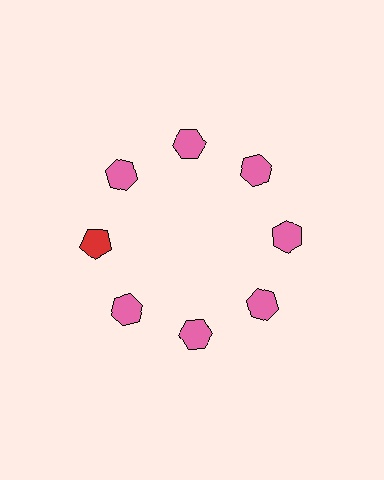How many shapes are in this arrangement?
There are 8 shapes arranged in a ring pattern.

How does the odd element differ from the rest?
It differs in both color (red instead of pink) and shape (pentagon instead of hexagon).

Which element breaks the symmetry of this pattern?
The red pentagon at roughly the 9 o'clock position breaks the symmetry. All other shapes are pink hexagons.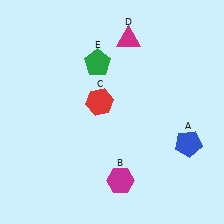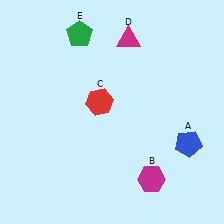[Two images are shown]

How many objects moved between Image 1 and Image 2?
2 objects moved between the two images.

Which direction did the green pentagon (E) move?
The green pentagon (E) moved up.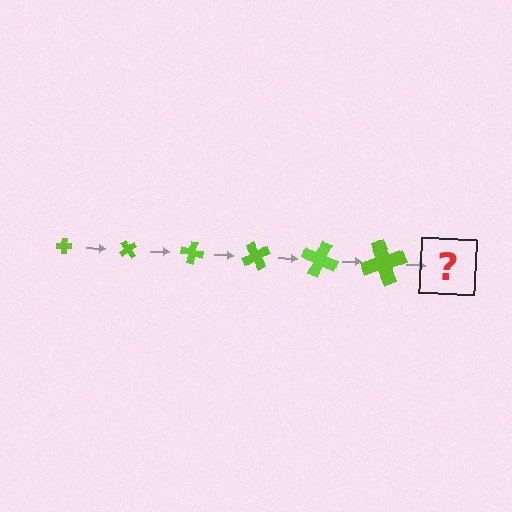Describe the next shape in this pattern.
It should be a cross, larger than the previous one and rotated 300 degrees from the start.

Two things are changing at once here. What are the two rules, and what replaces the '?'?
The two rules are that the cross grows larger each step and it rotates 50 degrees each step. The '?' should be a cross, larger than the previous one and rotated 300 degrees from the start.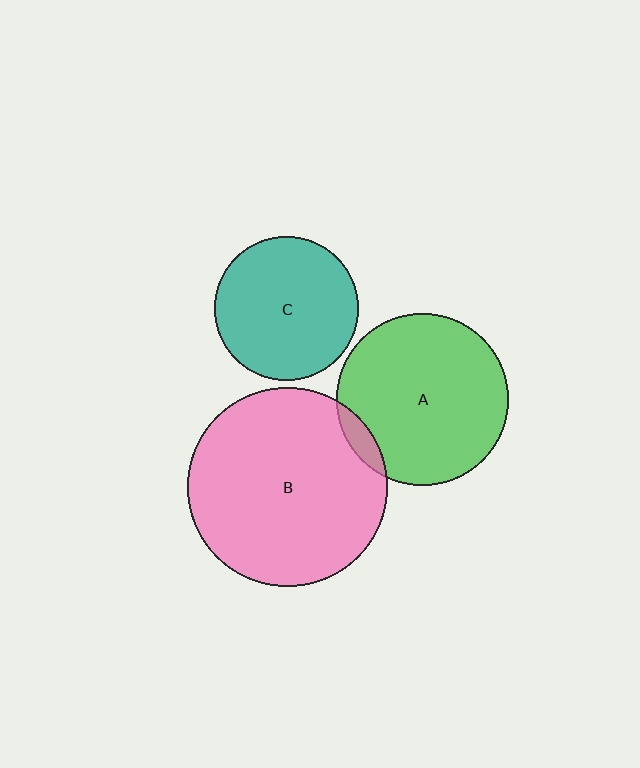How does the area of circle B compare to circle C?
Approximately 1.9 times.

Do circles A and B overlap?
Yes.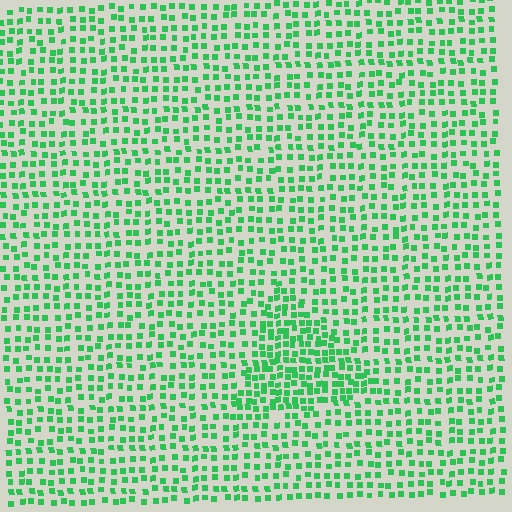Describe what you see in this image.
The image contains small green elements arranged at two different densities. A triangle-shaped region is visible where the elements are more densely packed than the surrounding area.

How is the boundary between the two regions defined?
The boundary is defined by a change in element density (approximately 1.7x ratio). All elements are the same color, size, and shape.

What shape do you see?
I see a triangle.